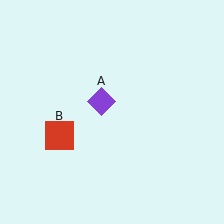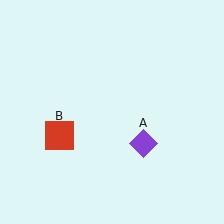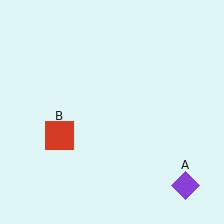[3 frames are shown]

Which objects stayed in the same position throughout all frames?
Red square (object B) remained stationary.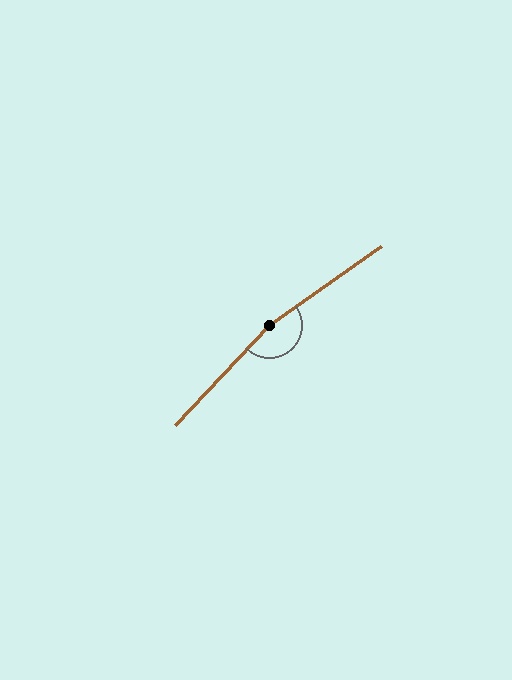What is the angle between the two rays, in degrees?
Approximately 168 degrees.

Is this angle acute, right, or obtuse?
It is obtuse.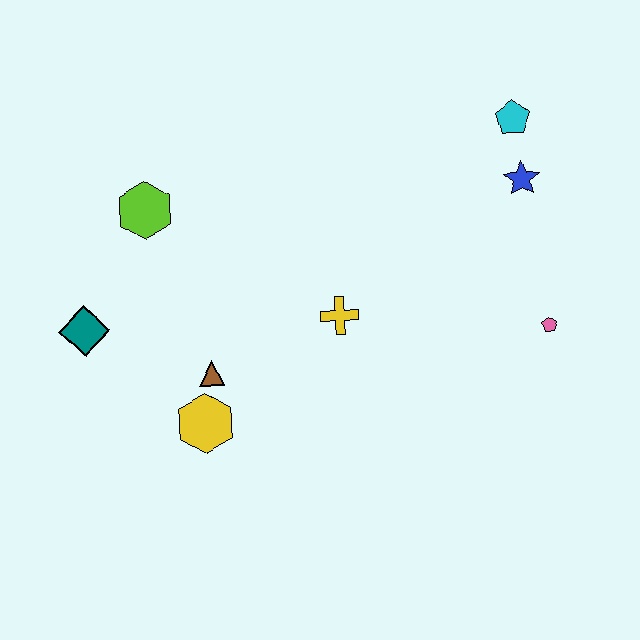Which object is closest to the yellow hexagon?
The brown triangle is closest to the yellow hexagon.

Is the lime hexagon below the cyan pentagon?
Yes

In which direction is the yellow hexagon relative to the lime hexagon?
The yellow hexagon is below the lime hexagon.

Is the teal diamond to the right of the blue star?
No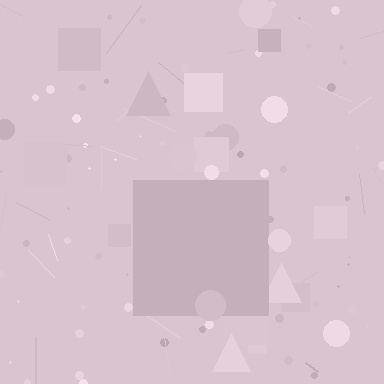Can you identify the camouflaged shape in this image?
The camouflaged shape is a square.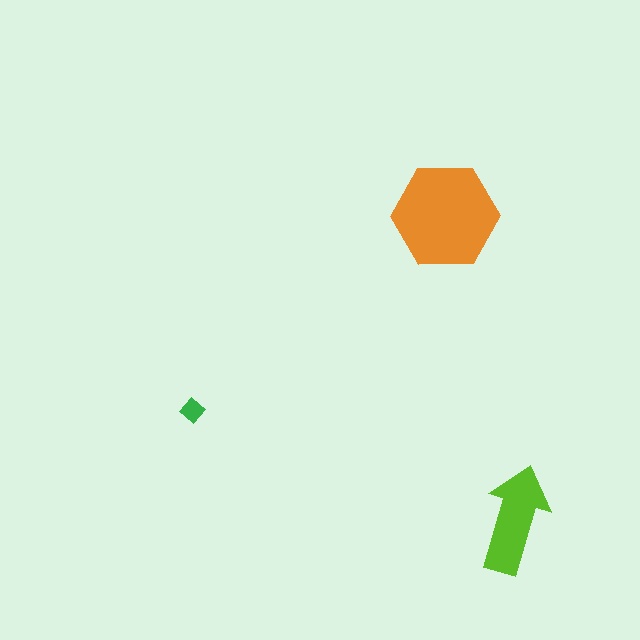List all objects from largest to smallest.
The orange hexagon, the lime arrow, the green diamond.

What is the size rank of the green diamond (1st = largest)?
3rd.